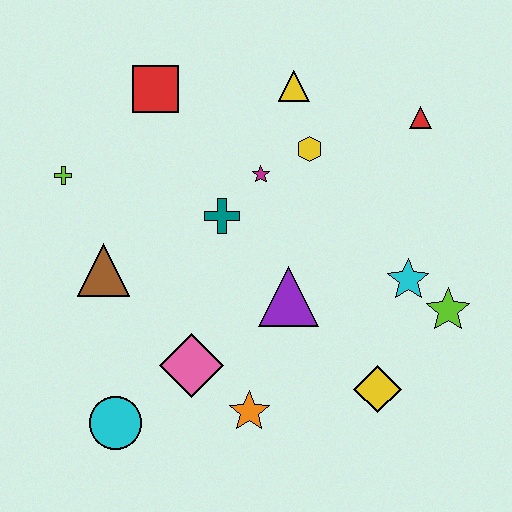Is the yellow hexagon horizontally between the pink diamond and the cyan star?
Yes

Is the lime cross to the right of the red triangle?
No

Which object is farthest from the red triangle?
The cyan circle is farthest from the red triangle.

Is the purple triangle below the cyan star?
Yes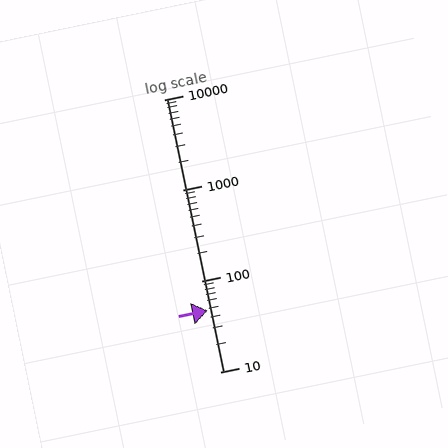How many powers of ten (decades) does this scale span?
The scale spans 3 decades, from 10 to 10000.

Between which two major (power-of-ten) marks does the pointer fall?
The pointer is between 10 and 100.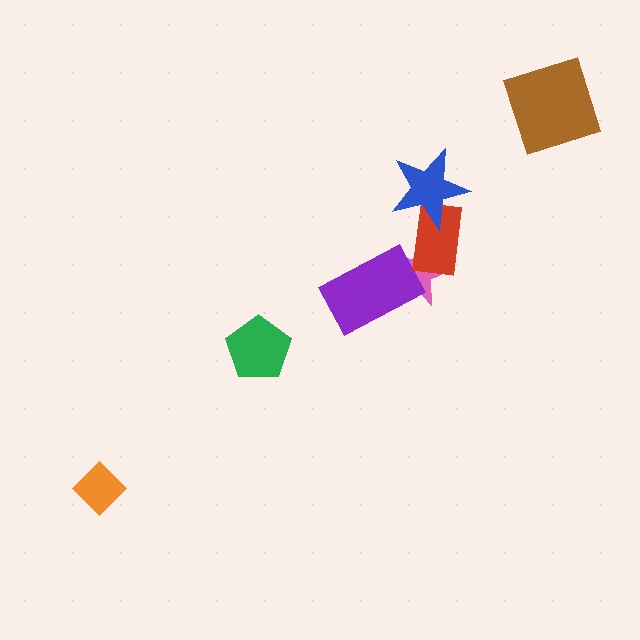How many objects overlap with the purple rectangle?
1 object overlaps with the purple rectangle.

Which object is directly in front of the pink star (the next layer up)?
The purple rectangle is directly in front of the pink star.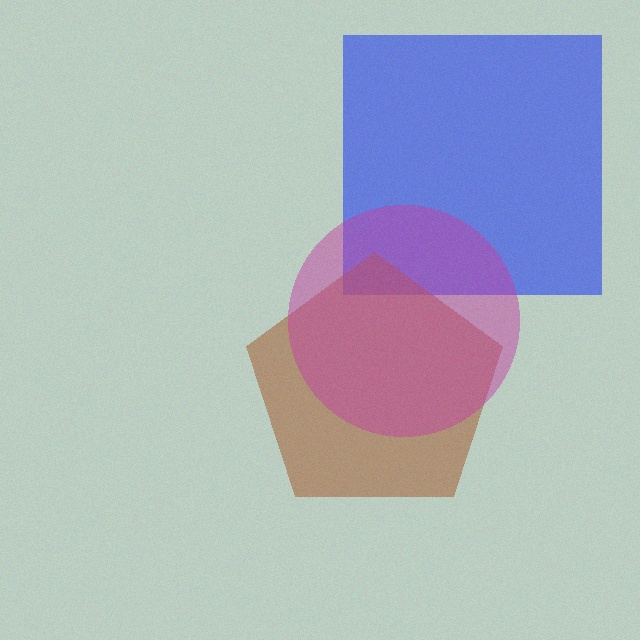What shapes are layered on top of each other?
The layered shapes are: a blue square, a brown pentagon, a magenta circle.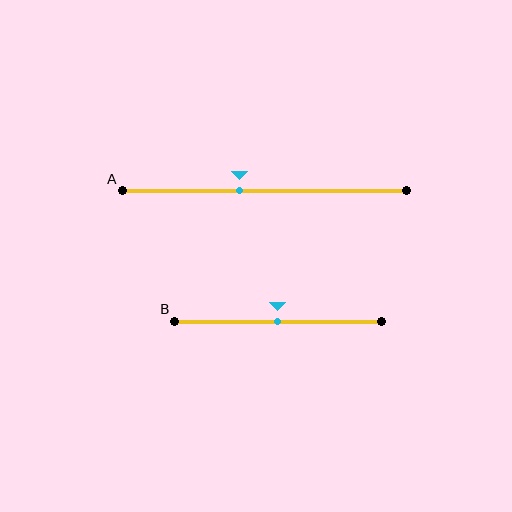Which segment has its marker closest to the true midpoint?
Segment B has its marker closest to the true midpoint.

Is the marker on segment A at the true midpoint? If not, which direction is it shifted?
No, the marker on segment A is shifted to the left by about 9% of the segment length.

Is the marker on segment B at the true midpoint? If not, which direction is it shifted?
Yes, the marker on segment B is at the true midpoint.